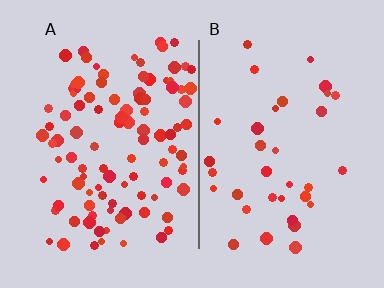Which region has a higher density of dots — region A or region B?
A (the left).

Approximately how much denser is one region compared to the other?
Approximately 2.9× — region A over region B.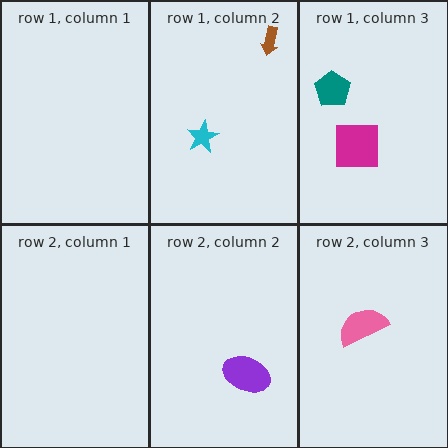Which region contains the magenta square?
The row 1, column 3 region.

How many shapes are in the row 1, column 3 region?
2.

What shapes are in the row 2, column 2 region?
The purple ellipse.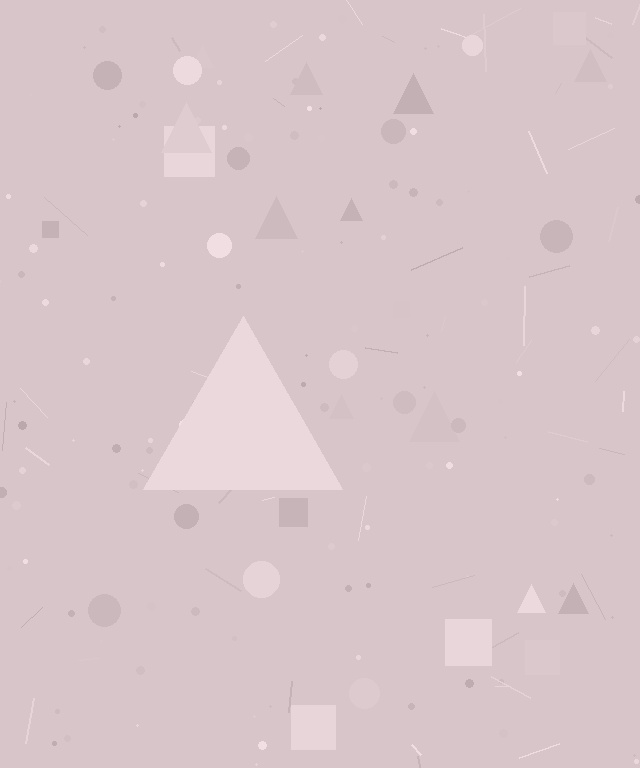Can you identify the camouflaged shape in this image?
The camouflaged shape is a triangle.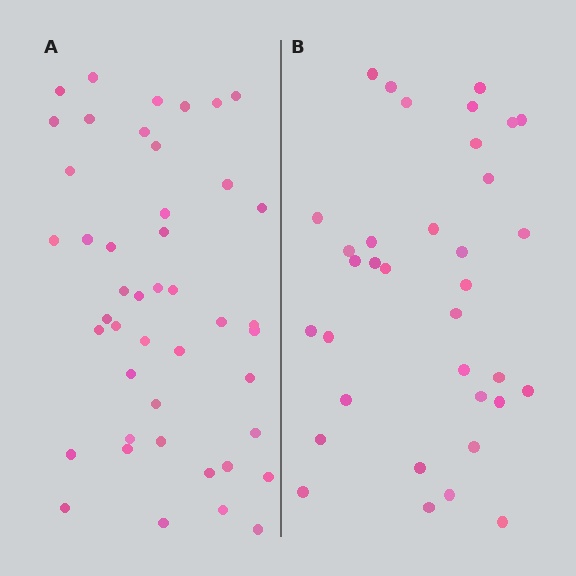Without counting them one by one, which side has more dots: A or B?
Region A (the left region) has more dots.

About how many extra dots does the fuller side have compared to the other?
Region A has roughly 10 or so more dots than region B.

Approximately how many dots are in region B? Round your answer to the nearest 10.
About 40 dots. (The exact count is 35, which rounds to 40.)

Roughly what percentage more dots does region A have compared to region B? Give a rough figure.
About 30% more.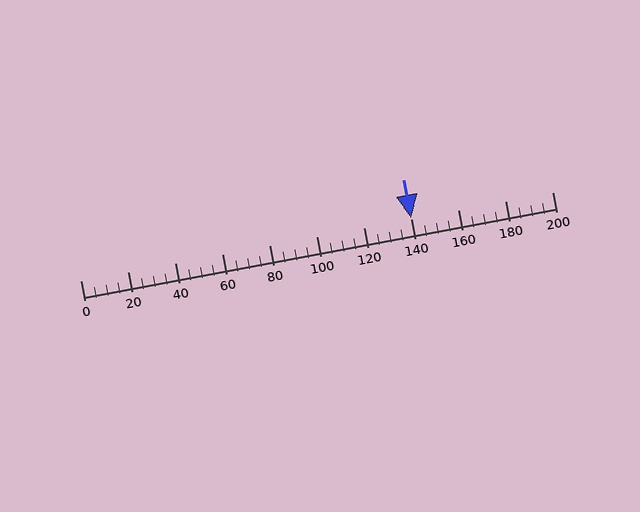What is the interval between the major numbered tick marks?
The major tick marks are spaced 20 units apart.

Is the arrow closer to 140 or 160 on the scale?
The arrow is closer to 140.